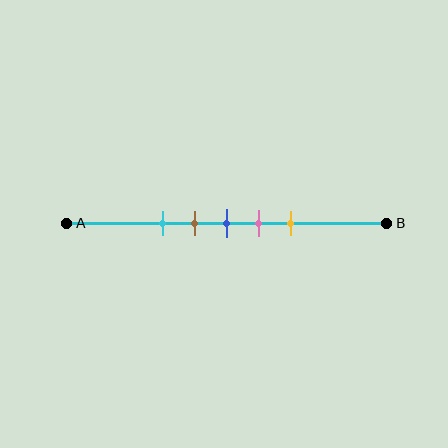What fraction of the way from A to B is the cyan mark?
The cyan mark is approximately 30% (0.3) of the way from A to B.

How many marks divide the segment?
There are 5 marks dividing the segment.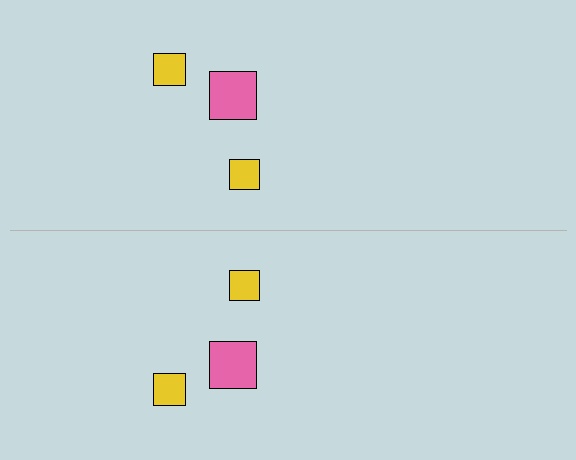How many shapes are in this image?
There are 6 shapes in this image.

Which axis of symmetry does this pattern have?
The pattern has a horizontal axis of symmetry running through the center of the image.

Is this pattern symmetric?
Yes, this pattern has bilateral (reflection) symmetry.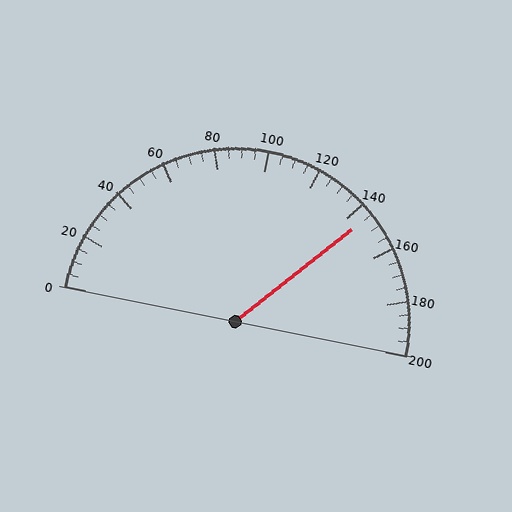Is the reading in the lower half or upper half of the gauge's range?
The reading is in the upper half of the range (0 to 200).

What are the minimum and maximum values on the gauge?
The gauge ranges from 0 to 200.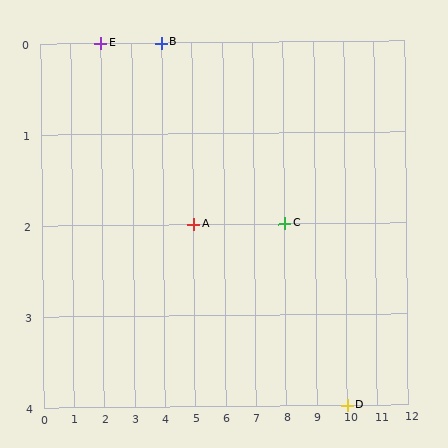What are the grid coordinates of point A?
Point A is at grid coordinates (5, 2).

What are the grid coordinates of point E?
Point E is at grid coordinates (2, 0).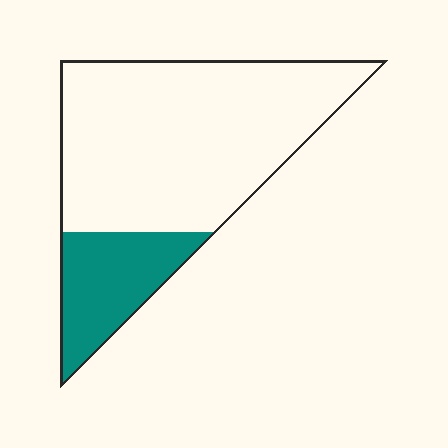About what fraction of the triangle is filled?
About one quarter (1/4).